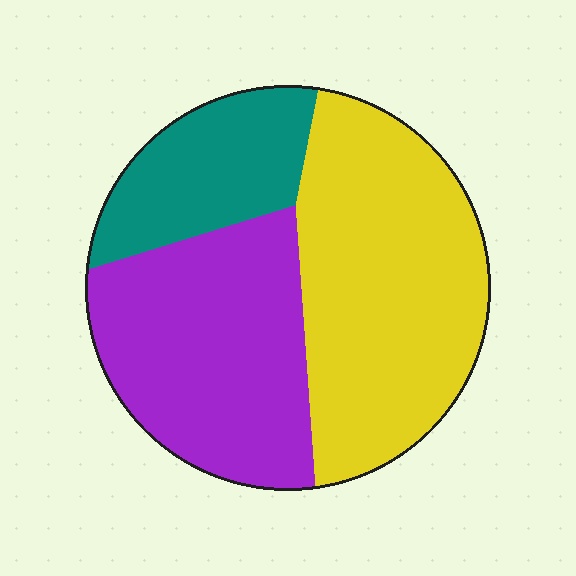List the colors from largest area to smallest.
From largest to smallest: yellow, purple, teal.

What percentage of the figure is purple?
Purple covers about 35% of the figure.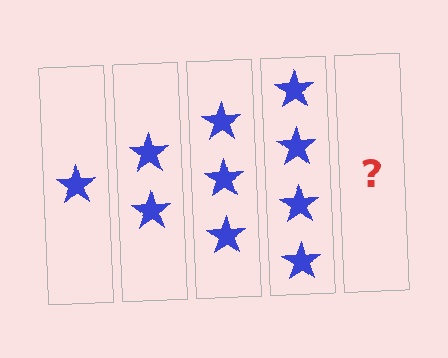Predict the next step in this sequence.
The next step is 5 stars.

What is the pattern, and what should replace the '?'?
The pattern is that each step adds one more star. The '?' should be 5 stars.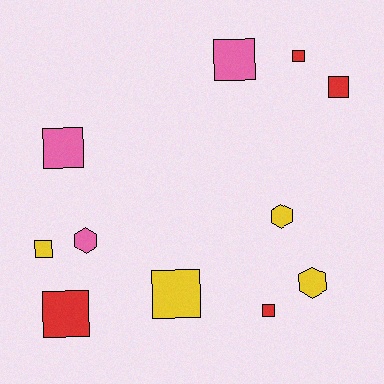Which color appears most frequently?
Yellow, with 4 objects.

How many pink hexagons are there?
There is 1 pink hexagon.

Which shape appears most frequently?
Square, with 8 objects.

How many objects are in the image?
There are 11 objects.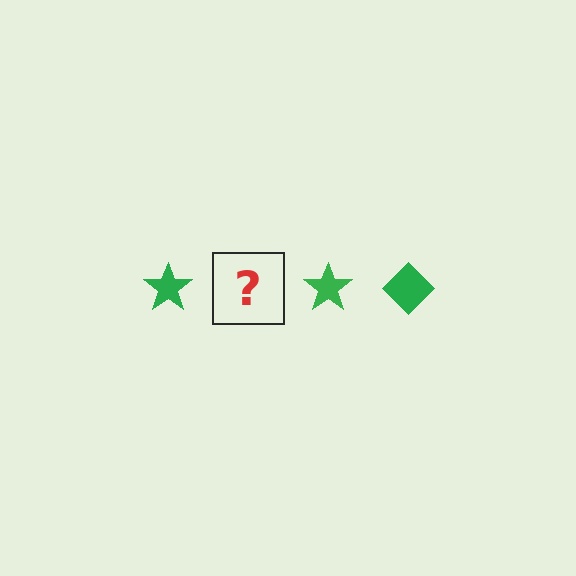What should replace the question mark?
The question mark should be replaced with a green diamond.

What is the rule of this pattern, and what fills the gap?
The rule is that the pattern cycles through star, diamond shapes in green. The gap should be filled with a green diamond.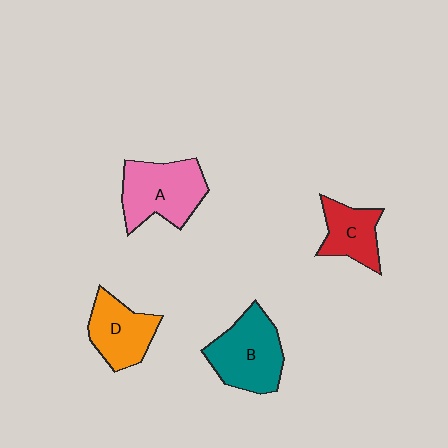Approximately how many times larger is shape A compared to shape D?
Approximately 1.3 times.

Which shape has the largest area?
Shape A (pink).